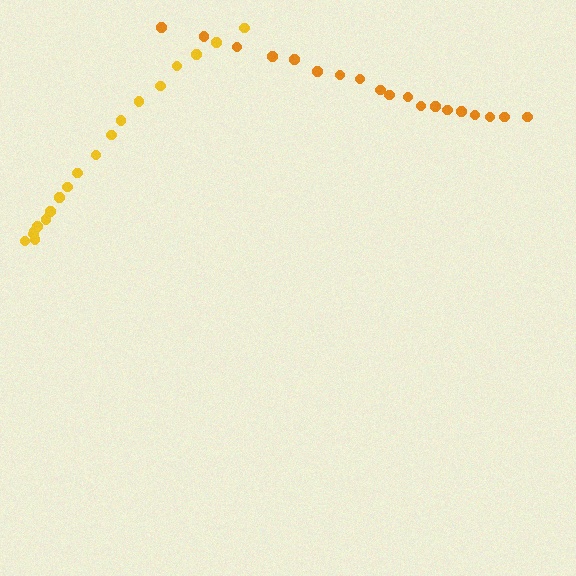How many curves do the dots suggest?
There are 2 distinct paths.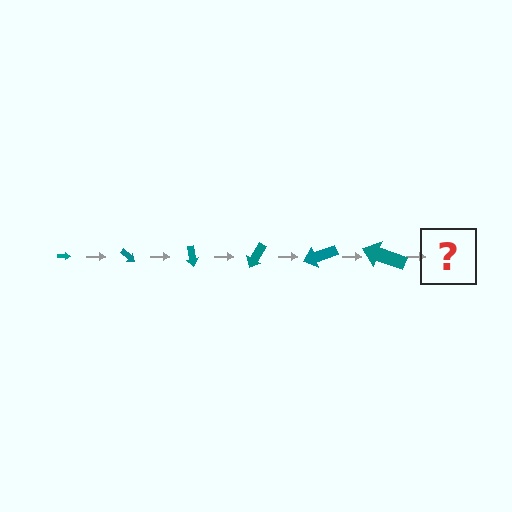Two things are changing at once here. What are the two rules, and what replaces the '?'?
The two rules are that the arrow grows larger each step and it rotates 40 degrees each step. The '?' should be an arrow, larger than the previous one and rotated 240 degrees from the start.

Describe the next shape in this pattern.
It should be an arrow, larger than the previous one and rotated 240 degrees from the start.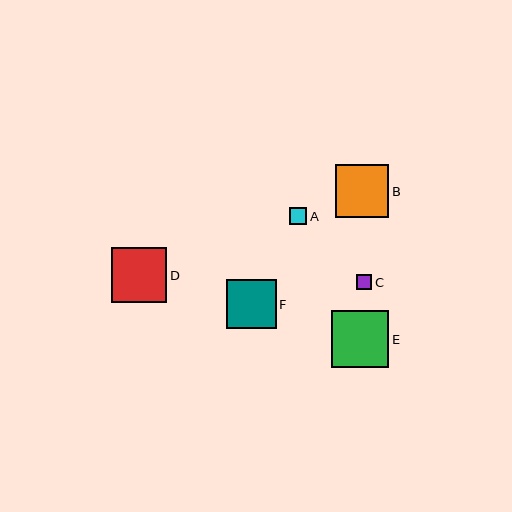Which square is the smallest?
Square C is the smallest with a size of approximately 15 pixels.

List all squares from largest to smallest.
From largest to smallest: E, D, B, F, A, C.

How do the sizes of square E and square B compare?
Square E and square B are approximately the same size.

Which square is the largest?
Square E is the largest with a size of approximately 57 pixels.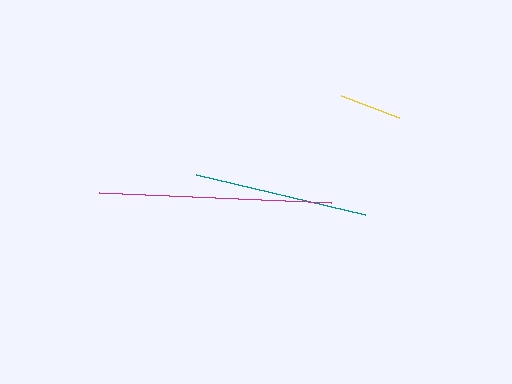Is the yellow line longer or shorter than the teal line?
The teal line is longer than the yellow line.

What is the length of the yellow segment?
The yellow segment is approximately 62 pixels long.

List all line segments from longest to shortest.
From longest to shortest: magenta, teal, yellow.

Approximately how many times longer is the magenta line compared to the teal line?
The magenta line is approximately 1.3 times the length of the teal line.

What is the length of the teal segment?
The teal segment is approximately 174 pixels long.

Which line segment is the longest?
The magenta line is the longest at approximately 233 pixels.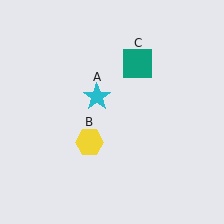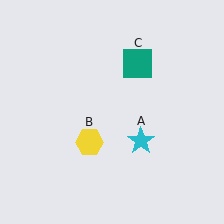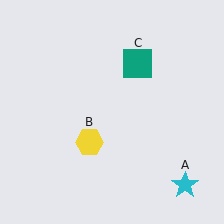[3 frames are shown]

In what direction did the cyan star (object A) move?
The cyan star (object A) moved down and to the right.